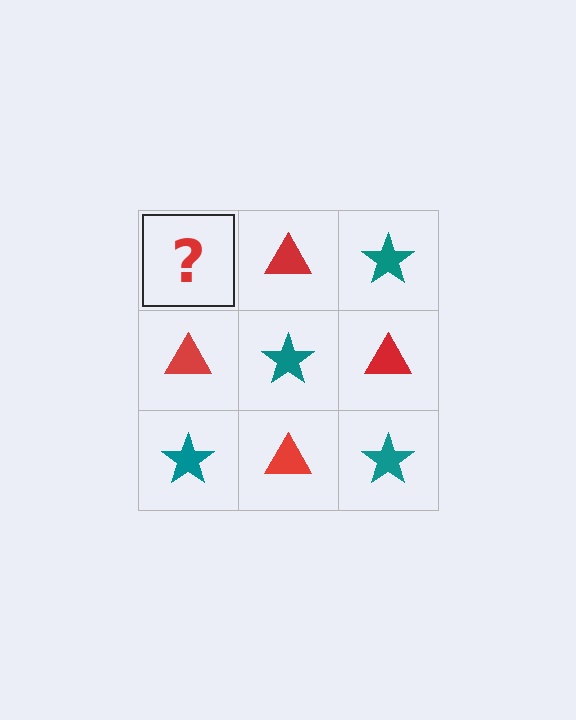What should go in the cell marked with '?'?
The missing cell should contain a teal star.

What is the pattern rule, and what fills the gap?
The rule is that it alternates teal star and red triangle in a checkerboard pattern. The gap should be filled with a teal star.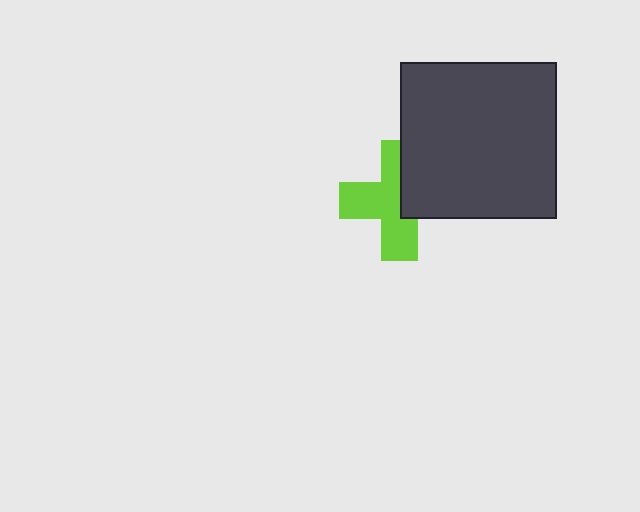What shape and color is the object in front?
The object in front is a dark gray square.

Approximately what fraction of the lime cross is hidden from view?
Roughly 40% of the lime cross is hidden behind the dark gray square.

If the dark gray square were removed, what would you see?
You would see the complete lime cross.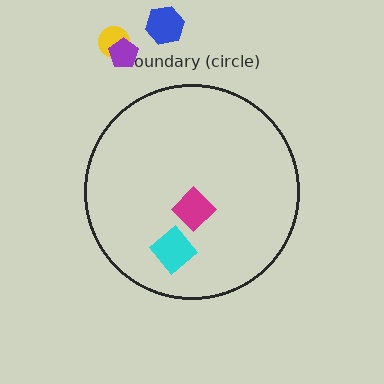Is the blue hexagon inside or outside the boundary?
Outside.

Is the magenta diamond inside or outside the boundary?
Inside.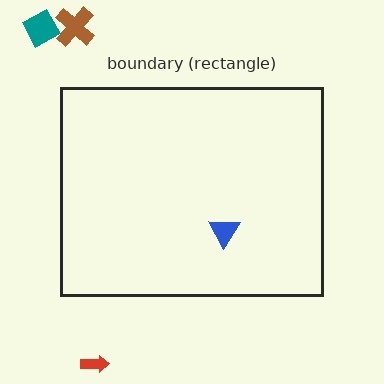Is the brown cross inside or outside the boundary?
Outside.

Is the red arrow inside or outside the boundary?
Outside.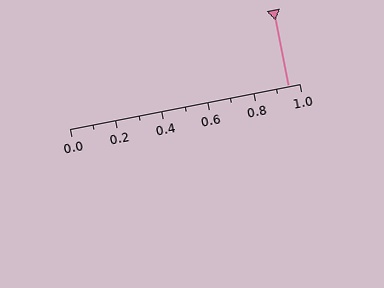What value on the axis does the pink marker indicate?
The marker indicates approximately 0.95.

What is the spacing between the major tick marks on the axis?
The major ticks are spaced 0.2 apart.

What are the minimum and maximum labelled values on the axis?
The axis runs from 0.0 to 1.0.